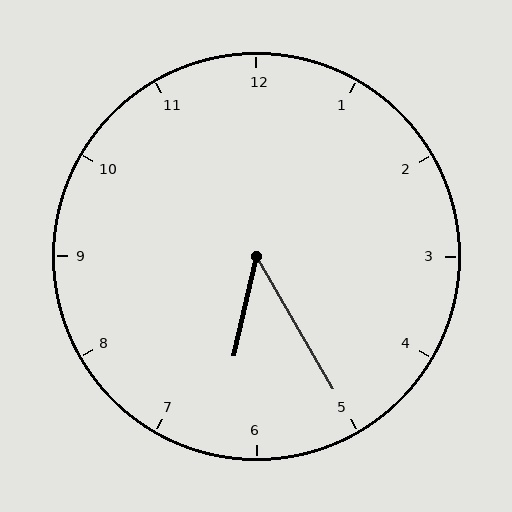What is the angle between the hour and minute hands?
Approximately 42 degrees.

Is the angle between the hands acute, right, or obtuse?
It is acute.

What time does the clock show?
6:25.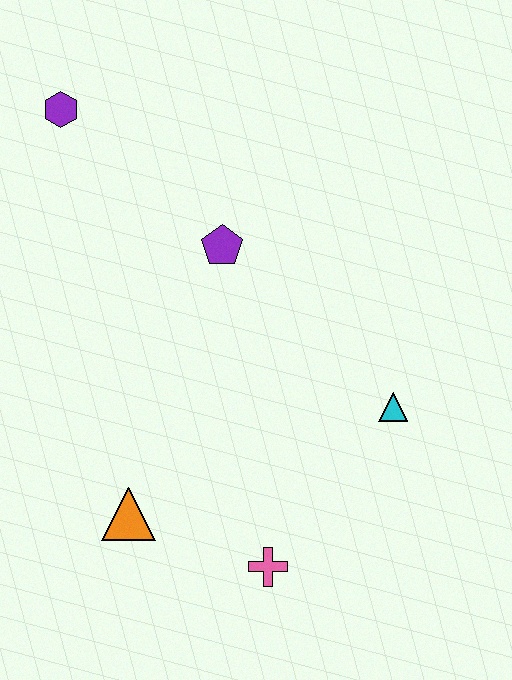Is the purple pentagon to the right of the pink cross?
No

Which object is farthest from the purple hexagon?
The pink cross is farthest from the purple hexagon.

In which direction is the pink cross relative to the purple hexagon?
The pink cross is below the purple hexagon.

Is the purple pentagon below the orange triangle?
No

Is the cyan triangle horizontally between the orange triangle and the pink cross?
No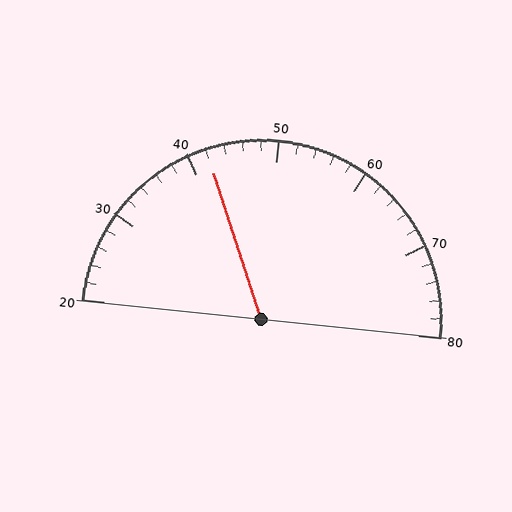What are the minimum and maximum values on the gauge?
The gauge ranges from 20 to 80.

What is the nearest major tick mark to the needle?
The nearest major tick mark is 40.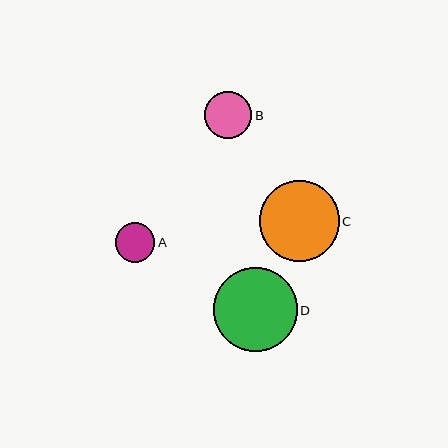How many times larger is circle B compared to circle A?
Circle B is approximately 1.2 times the size of circle A.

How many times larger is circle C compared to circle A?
Circle C is approximately 2.0 times the size of circle A.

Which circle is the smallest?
Circle A is the smallest with a size of approximately 40 pixels.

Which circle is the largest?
Circle D is the largest with a size of approximately 84 pixels.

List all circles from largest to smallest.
From largest to smallest: D, C, B, A.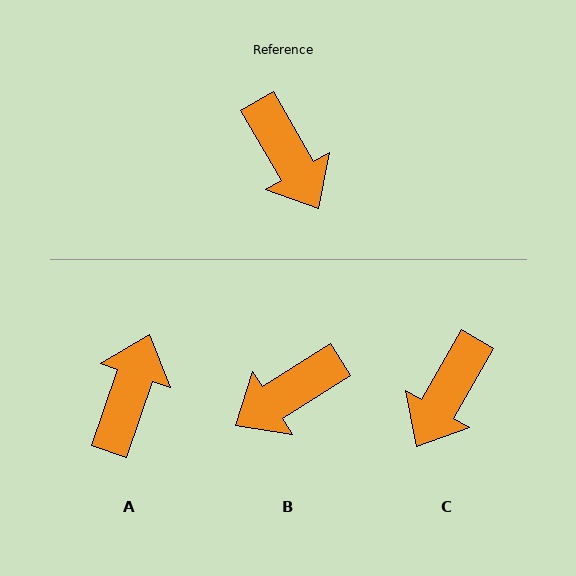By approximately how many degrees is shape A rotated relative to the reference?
Approximately 131 degrees counter-clockwise.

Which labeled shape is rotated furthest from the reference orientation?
A, about 131 degrees away.